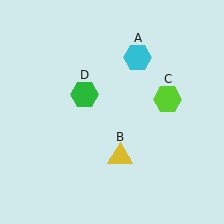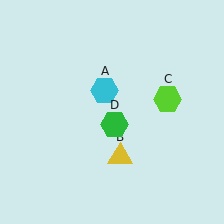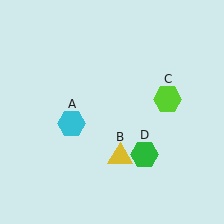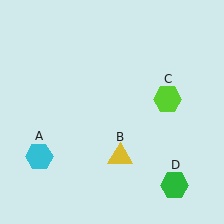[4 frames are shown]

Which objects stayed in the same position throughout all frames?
Yellow triangle (object B) and lime hexagon (object C) remained stationary.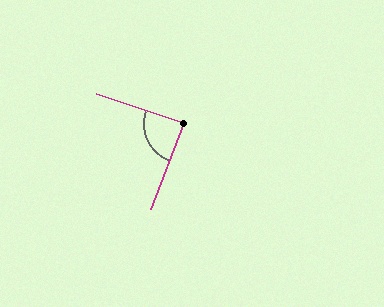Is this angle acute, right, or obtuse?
It is approximately a right angle.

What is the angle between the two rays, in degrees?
Approximately 88 degrees.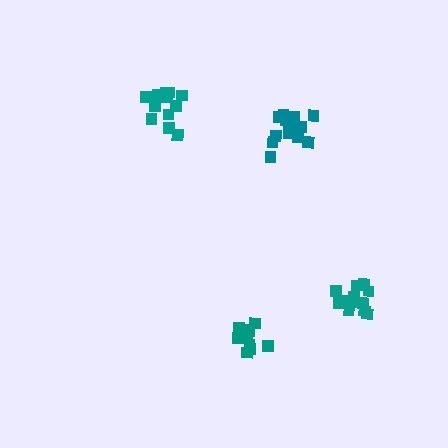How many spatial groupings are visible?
There are 4 spatial groupings.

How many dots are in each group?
Group 1: 12 dots, Group 2: 13 dots, Group 3: 11 dots, Group 4: 15 dots (51 total).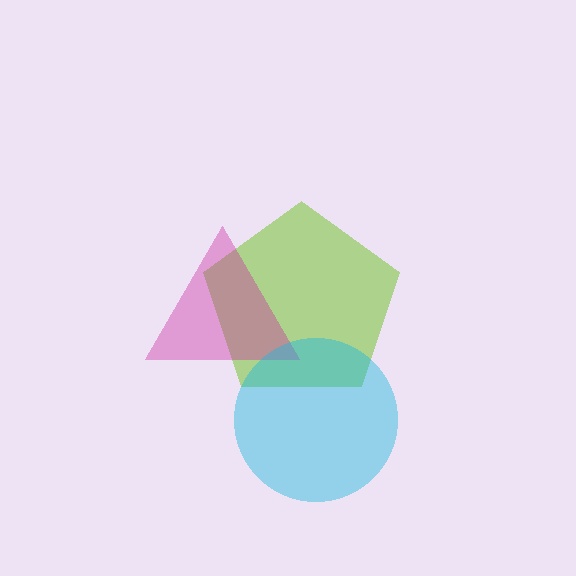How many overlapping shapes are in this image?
There are 3 overlapping shapes in the image.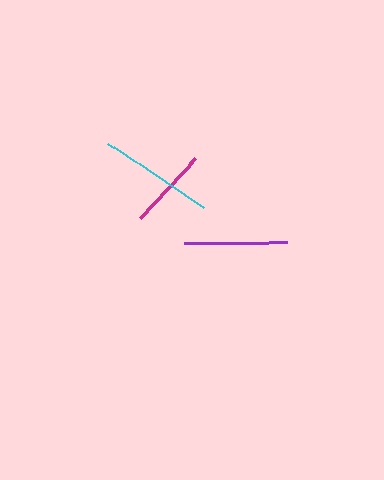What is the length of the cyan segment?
The cyan segment is approximately 116 pixels long.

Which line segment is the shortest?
The magenta line is the shortest at approximately 82 pixels.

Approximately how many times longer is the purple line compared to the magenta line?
The purple line is approximately 1.3 times the length of the magenta line.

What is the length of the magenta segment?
The magenta segment is approximately 82 pixels long.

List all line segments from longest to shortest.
From longest to shortest: cyan, purple, magenta.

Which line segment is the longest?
The cyan line is the longest at approximately 116 pixels.